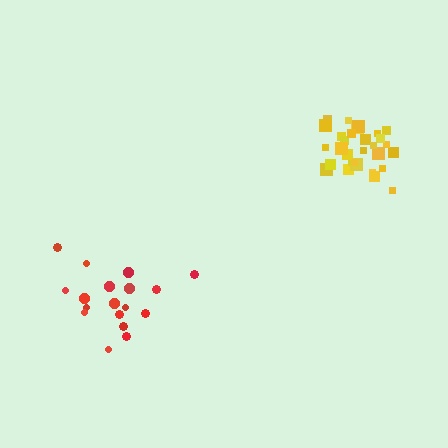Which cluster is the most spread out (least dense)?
Red.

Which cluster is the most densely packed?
Yellow.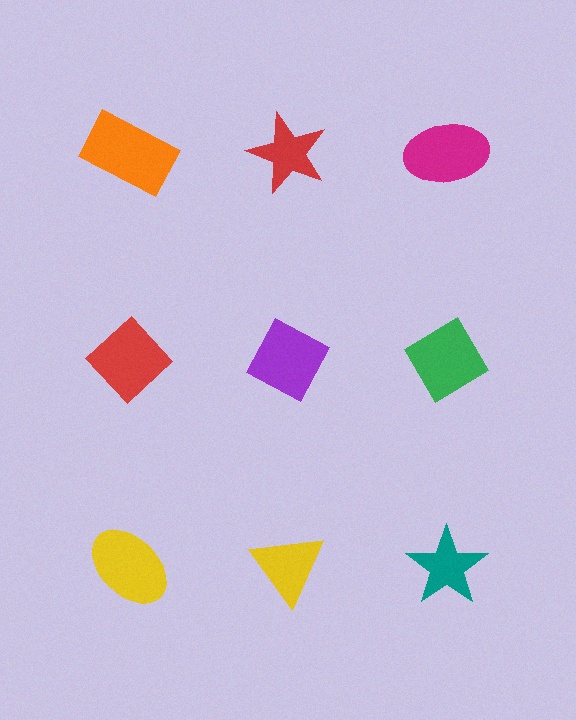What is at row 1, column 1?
An orange rectangle.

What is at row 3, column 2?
A yellow triangle.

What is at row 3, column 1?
A yellow ellipse.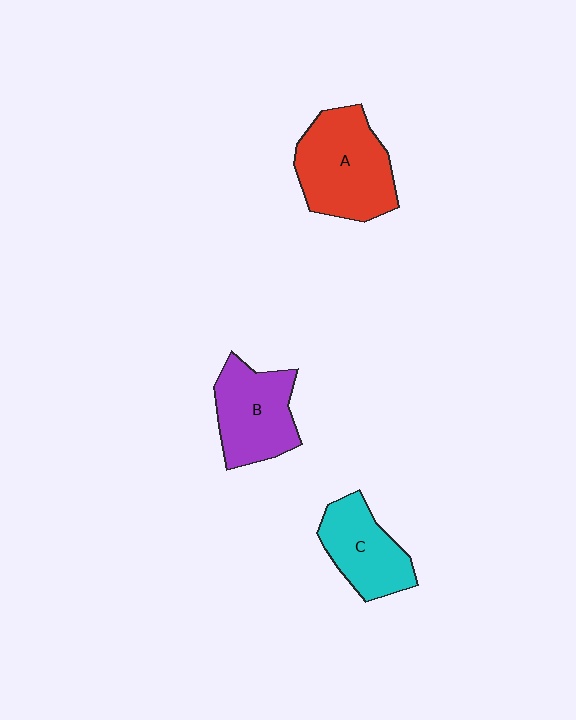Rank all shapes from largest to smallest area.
From largest to smallest: A (red), B (purple), C (cyan).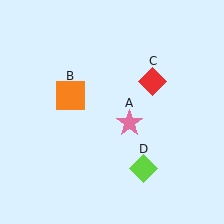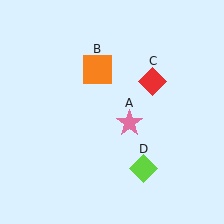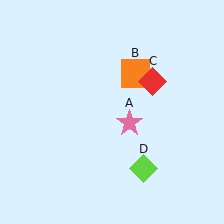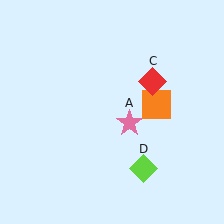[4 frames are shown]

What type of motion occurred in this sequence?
The orange square (object B) rotated clockwise around the center of the scene.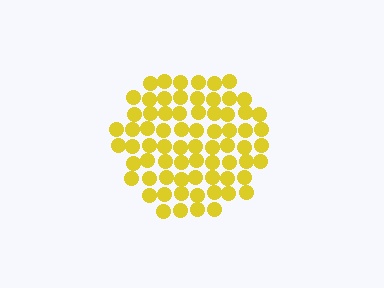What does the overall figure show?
The overall figure shows a circle.